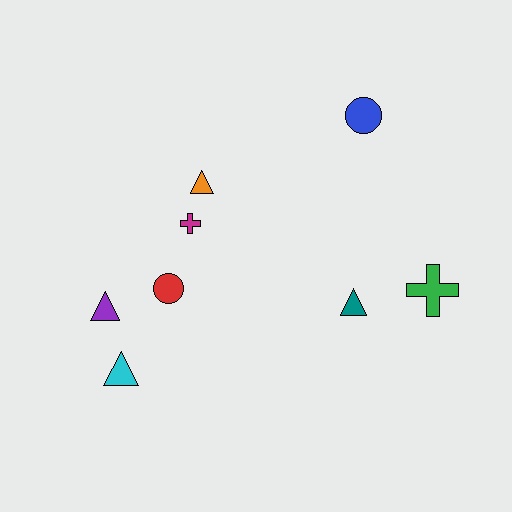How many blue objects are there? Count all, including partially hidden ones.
There is 1 blue object.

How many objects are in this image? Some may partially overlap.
There are 8 objects.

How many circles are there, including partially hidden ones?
There are 2 circles.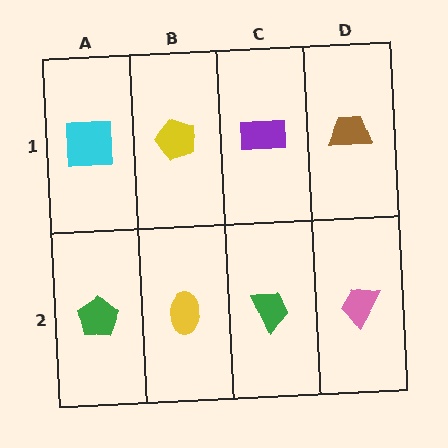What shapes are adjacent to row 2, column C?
A purple rectangle (row 1, column C), a yellow ellipse (row 2, column B), a pink trapezoid (row 2, column D).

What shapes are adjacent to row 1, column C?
A green trapezoid (row 2, column C), a yellow pentagon (row 1, column B), a brown trapezoid (row 1, column D).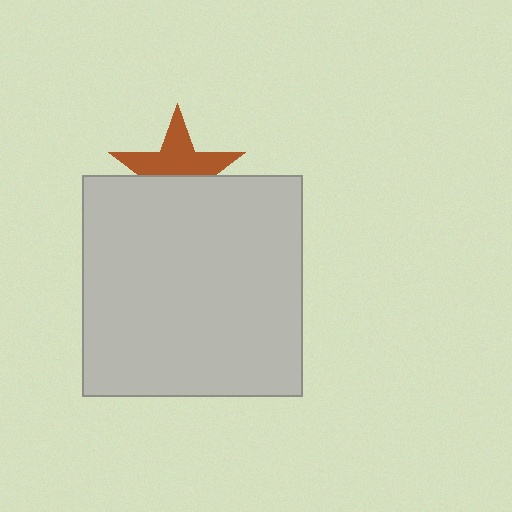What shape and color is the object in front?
The object in front is a light gray square.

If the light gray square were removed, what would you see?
You would see the complete brown star.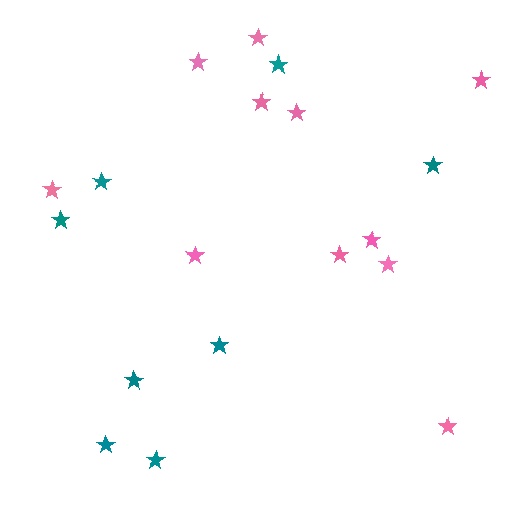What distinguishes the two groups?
There are 2 groups: one group of pink stars (11) and one group of teal stars (8).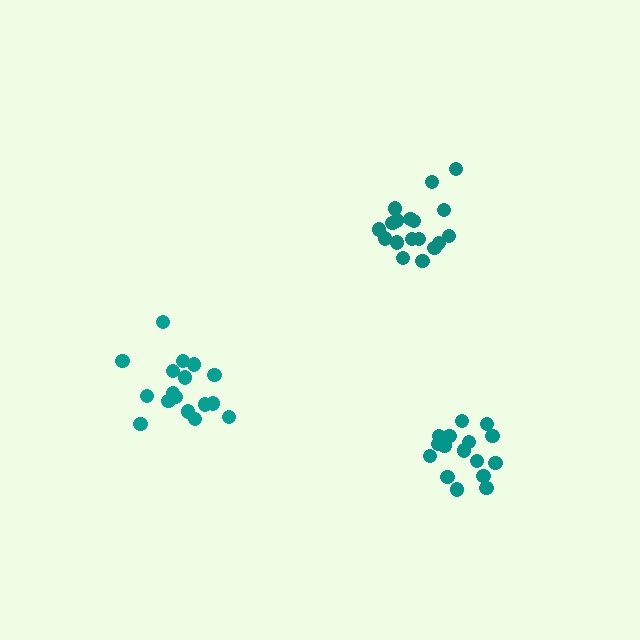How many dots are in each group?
Group 1: 17 dots, Group 2: 18 dots, Group 3: 16 dots (51 total).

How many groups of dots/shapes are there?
There are 3 groups.